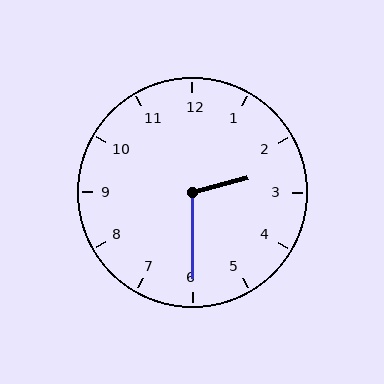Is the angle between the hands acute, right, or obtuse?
It is obtuse.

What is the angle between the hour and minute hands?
Approximately 105 degrees.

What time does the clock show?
2:30.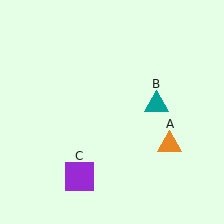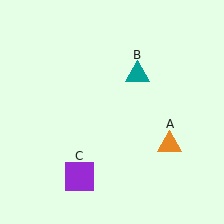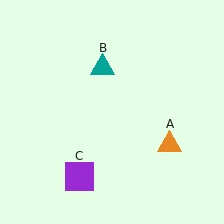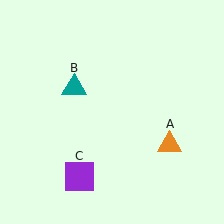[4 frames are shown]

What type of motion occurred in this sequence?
The teal triangle (object B) rotated counterclockwise around the center of the scene.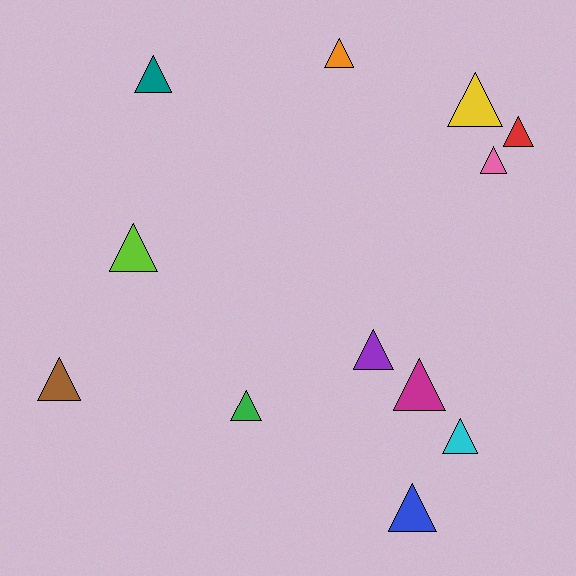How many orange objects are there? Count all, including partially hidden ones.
There is 1 orange object.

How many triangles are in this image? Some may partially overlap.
There are 12 triangles.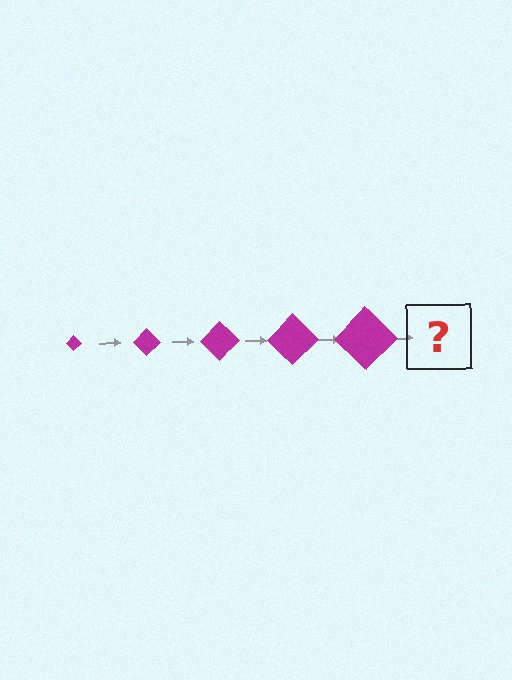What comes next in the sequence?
The next element should be a magenta diamond, larger than the previous one.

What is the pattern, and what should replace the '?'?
The pattern is that the diamond gets progressively larger each step. The '?' should be a magenta diamond, larger than the previous one.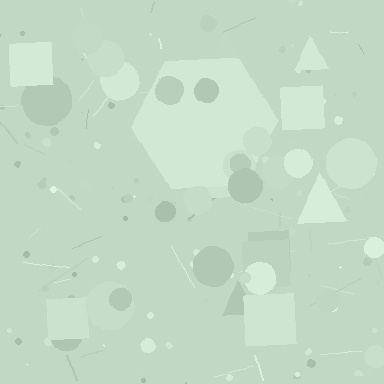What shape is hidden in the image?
A hexagon is hidden in the image.